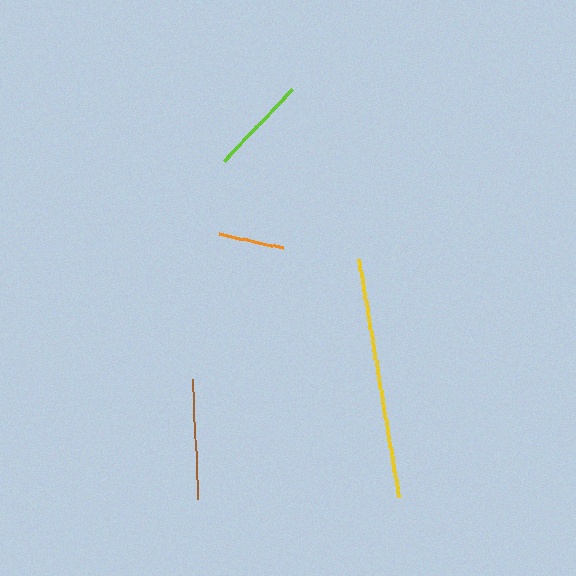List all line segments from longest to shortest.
From longest to shortest: yellow, brown, lime, orange.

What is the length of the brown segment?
The brown segment is approximately 119 pixels long.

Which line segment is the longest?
The yellow line is the longest at approximately 242 pixels.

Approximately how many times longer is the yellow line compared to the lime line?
The yellow line is approximately 2.4 times the length of the lime line.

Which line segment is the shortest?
The orange line is the shortest at approximately 65 pixels.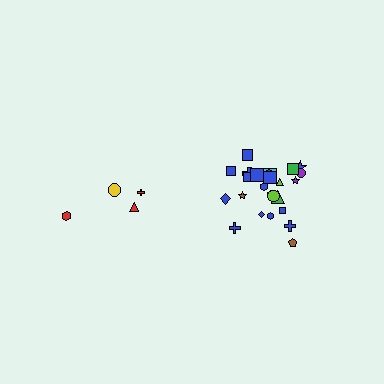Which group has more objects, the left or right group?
The right group.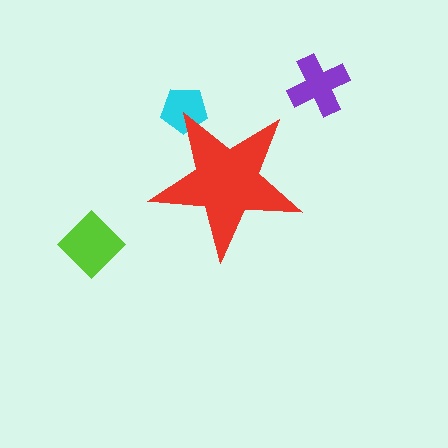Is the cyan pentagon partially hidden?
Yes, the cyan pentagon is partially hidden behind the red star.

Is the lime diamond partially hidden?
No, the lime diamond is fully visible.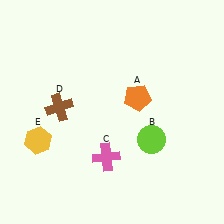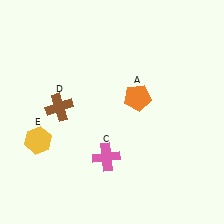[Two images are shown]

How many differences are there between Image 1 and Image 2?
There is 1 difference between the two images.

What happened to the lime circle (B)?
The lime circle (B) was removed in Image 2. It was in the bottom-right area of Image 1.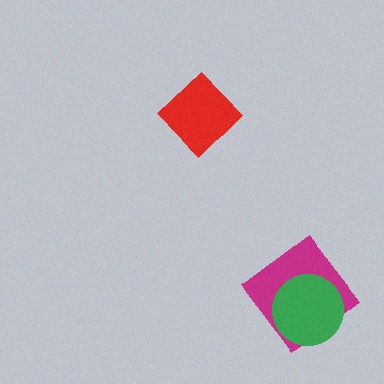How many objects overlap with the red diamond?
0 objects overlap with the red diamond.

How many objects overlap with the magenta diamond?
1 object overlaps with the magenta diamond.